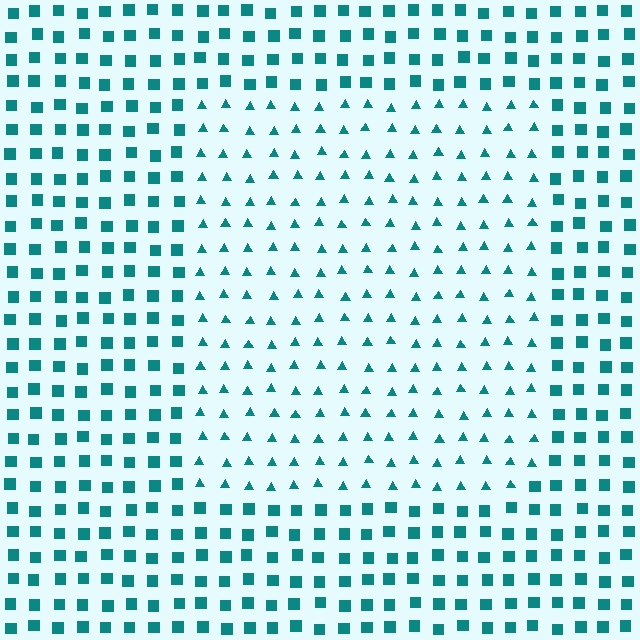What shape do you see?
I see a rectangle.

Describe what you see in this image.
The image is filled with small teal elements arranged in a uniform grid. A rectangle-shaped region contains triangles, while the surrounding area contains squares. The boundary is defined purely by the change in element shape.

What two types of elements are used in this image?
The image uses triangles inside the rectangle region and squares outside it.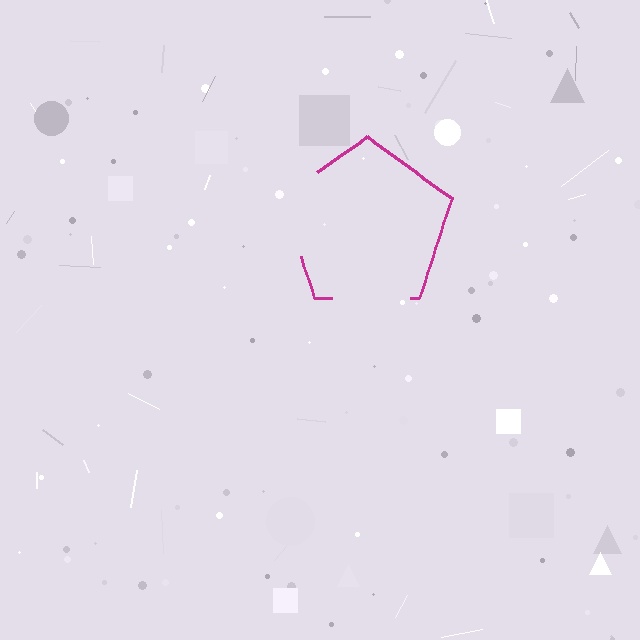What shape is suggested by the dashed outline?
The dashed outline suggests a pentagon.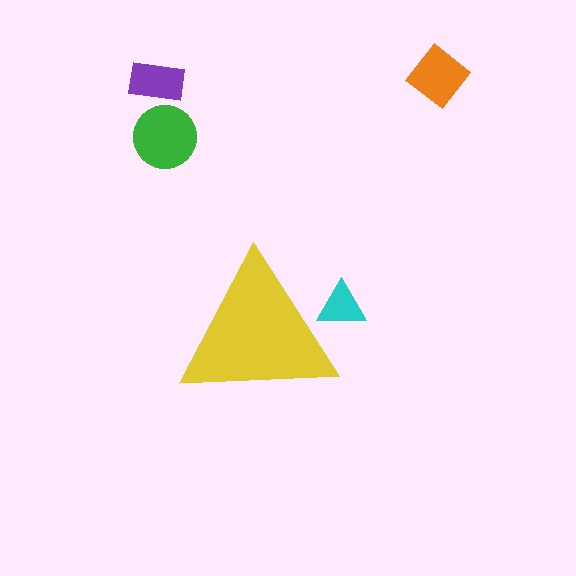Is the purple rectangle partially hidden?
No, the purple rectangle is fully visible.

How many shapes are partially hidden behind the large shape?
1 shape is partially hidden.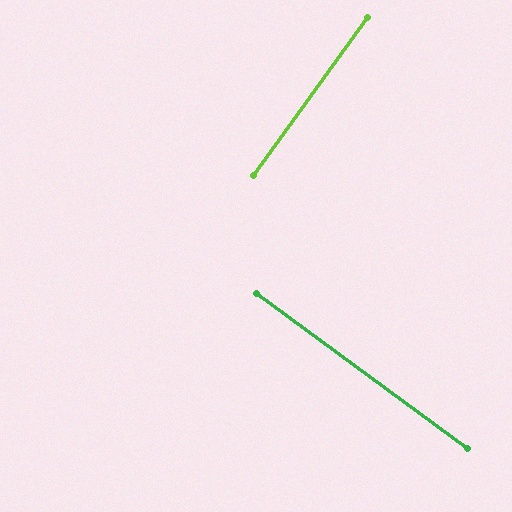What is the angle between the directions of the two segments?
Approximately 90 degrees.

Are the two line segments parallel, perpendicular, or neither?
Perpendicular — they meet at approximately 90°.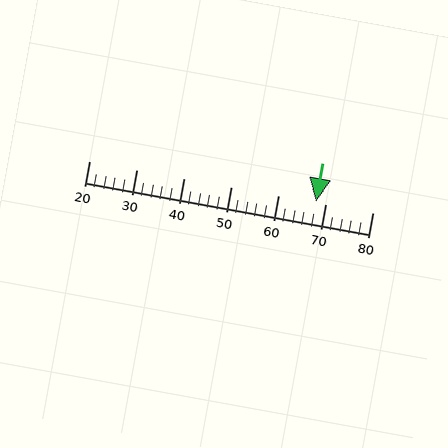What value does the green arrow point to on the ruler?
The green arrow points to approximately 68.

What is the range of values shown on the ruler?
The ruler shows values from 20 to 80.